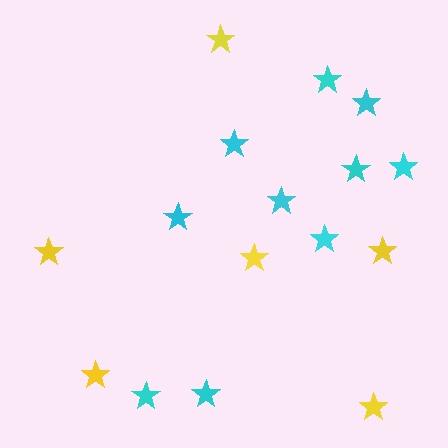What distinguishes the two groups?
There are 2 groups: one group of cyan stars (10) and one group of yellow stars (6).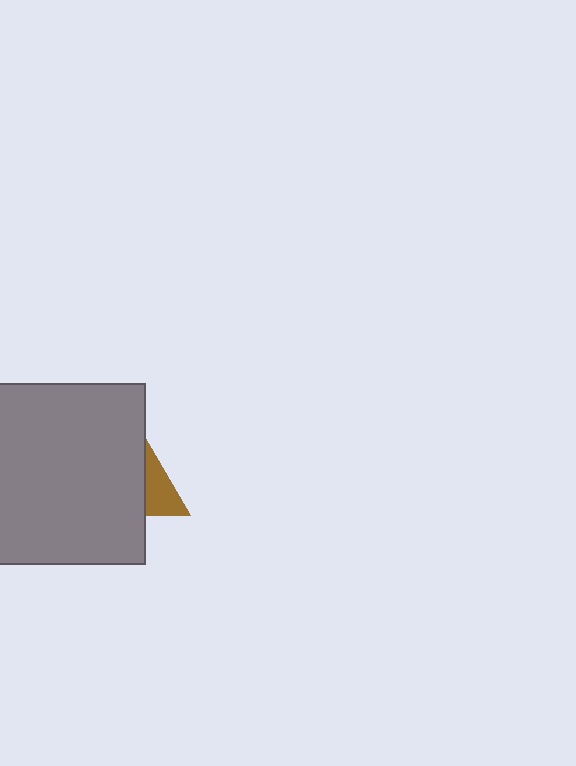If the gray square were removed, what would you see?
You would see the complete brown triangle.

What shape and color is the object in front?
The object in front is a gray square.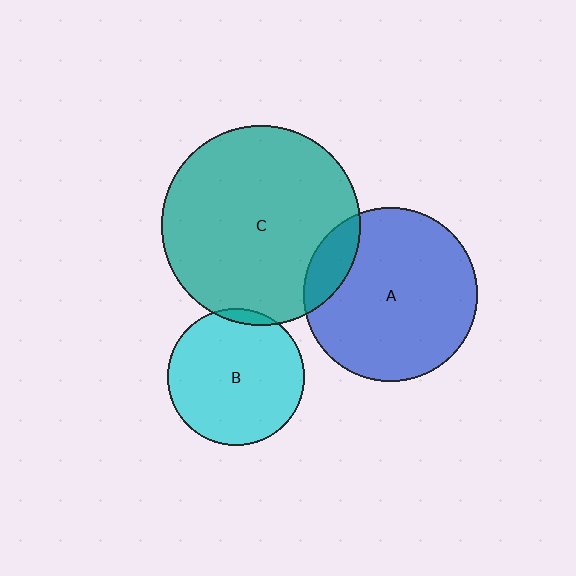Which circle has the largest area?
Circle C (teal).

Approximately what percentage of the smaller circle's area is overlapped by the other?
Approximately 15%.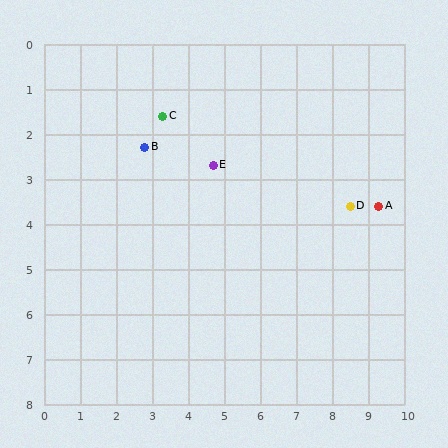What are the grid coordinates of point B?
Point B is at approximately (2.8, 2.3).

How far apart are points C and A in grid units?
Points C and A are about 6.3 grid units apart.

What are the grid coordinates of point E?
Point E is at approximately (4.7, 2.7).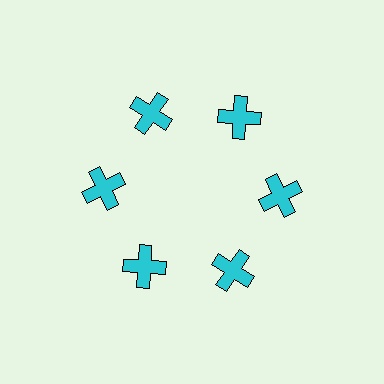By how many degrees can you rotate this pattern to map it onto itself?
The pattern maps onto itself every 60 degrees of rotation.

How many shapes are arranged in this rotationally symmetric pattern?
There are 6 shapes, arranged in 6 groups of 1.